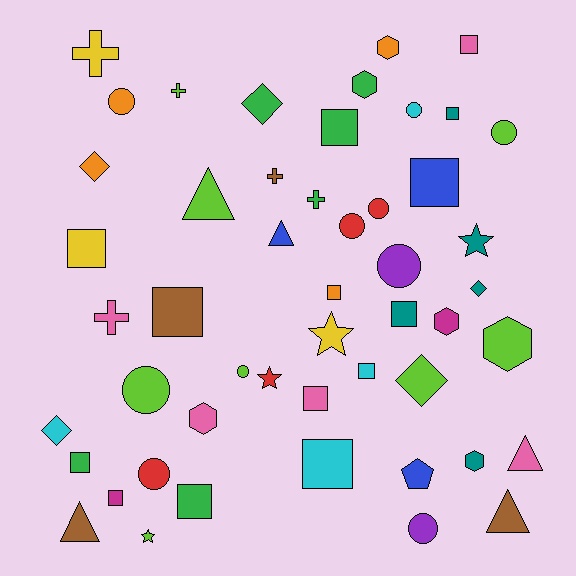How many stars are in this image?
There are 4 stars.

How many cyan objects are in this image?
There are 4 cyan objects.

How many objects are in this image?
There are 50 objects.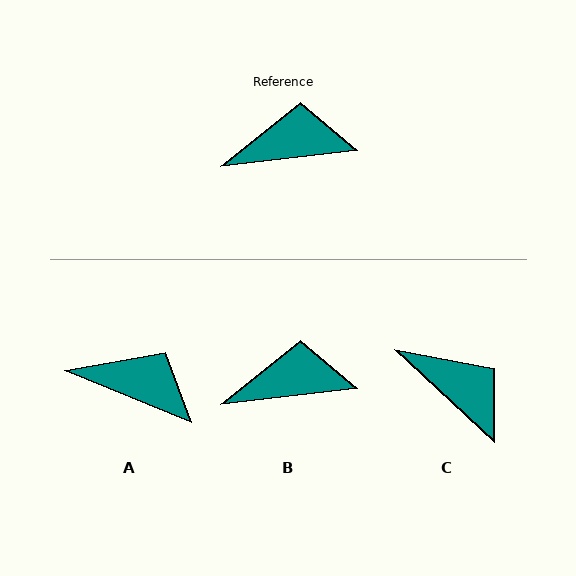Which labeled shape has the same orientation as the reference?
B.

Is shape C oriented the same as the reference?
No, it is off by about 49 degrees.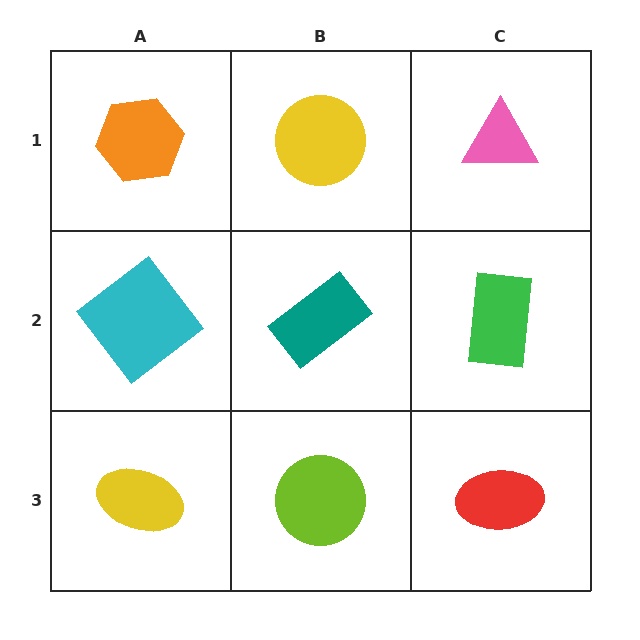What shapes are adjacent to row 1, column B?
A teal rectangle (row 2, column B), an orange hexagon (row 1, column A), a pink triangle (row 1, column C).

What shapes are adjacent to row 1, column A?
A cyan diamond (row 2, column A), a yellow circle (row 1, column B).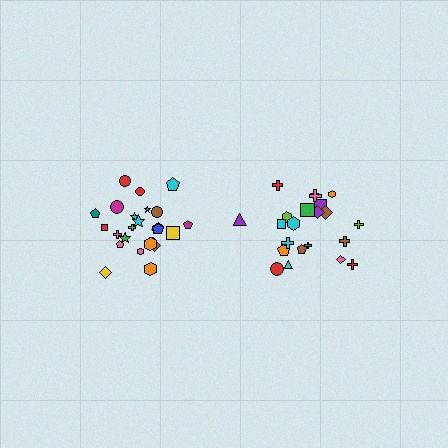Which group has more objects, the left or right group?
The left group.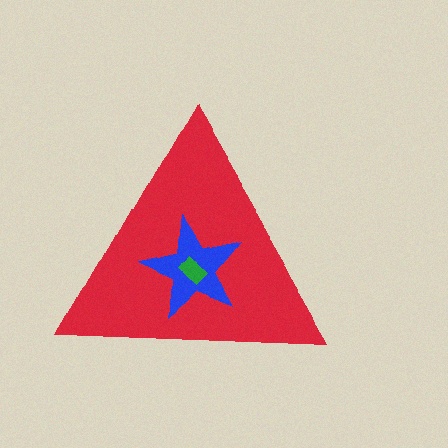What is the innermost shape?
The green rectangle.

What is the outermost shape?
The red triangle.